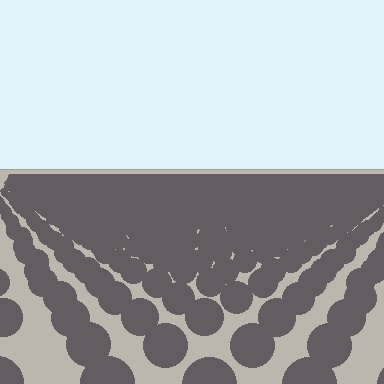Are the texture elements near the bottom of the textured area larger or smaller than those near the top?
Larger. Near the bottom, elements are closer to the viewer and appear at a bigger on-screen size.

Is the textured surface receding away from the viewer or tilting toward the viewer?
The surface is receding away from the viewer. Texture elements get smaller and denser toward the top.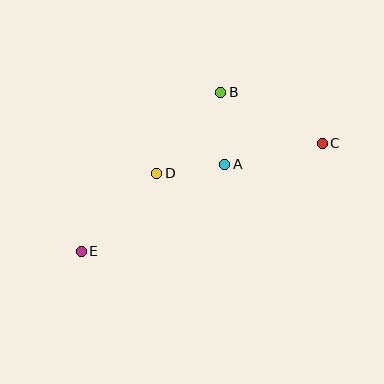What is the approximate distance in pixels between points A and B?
The distance between A and B is approximately 72 pixels.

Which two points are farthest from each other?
Points C and E are farthest from each other.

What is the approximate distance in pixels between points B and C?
The distance between B and C is approximately 114 pixels.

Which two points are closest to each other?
Points A and D are closest to each other.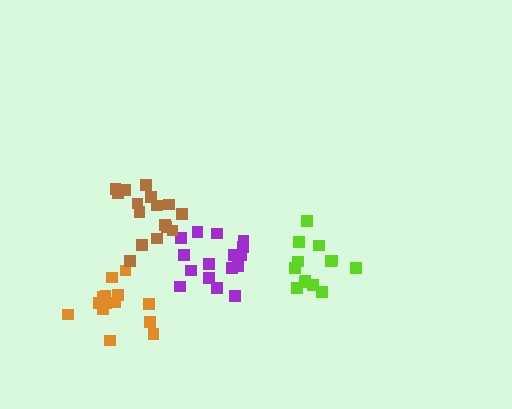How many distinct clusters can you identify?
There are 4 distinct clusters.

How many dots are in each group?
Group 1: 16 dots, Group 2: 14 dots, Group 3: 16 dots, Group 4: 13 dots (59 total).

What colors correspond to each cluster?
The clusters are colored: purple, orange, brown, lime.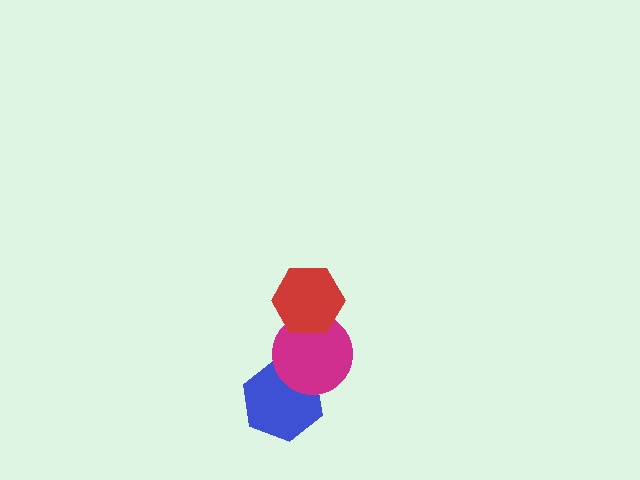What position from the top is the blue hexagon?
The blue hexagon is 3rd from the top.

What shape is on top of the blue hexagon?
The magenta circle is on top of the blue hexagon.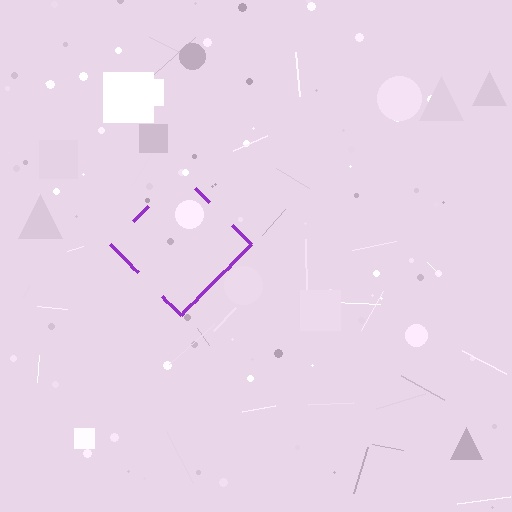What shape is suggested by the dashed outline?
The dashed outline suggests a diamond.